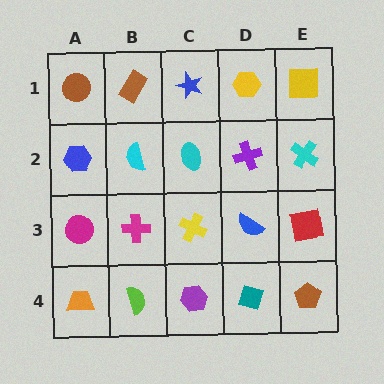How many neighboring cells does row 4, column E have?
2.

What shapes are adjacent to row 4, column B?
A magenta cross (row 3, column B), an orange trapezoid (row 4, column A), a purple hexagon (row 4, column C).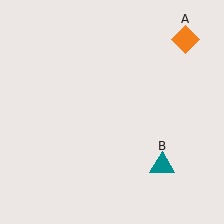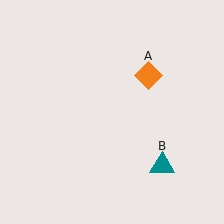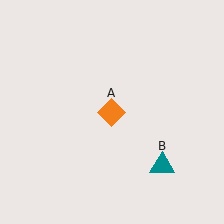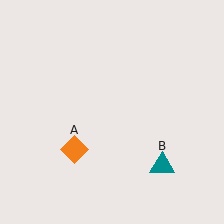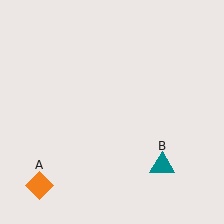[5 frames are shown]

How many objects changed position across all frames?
1 object changed position: orange diamond (object A).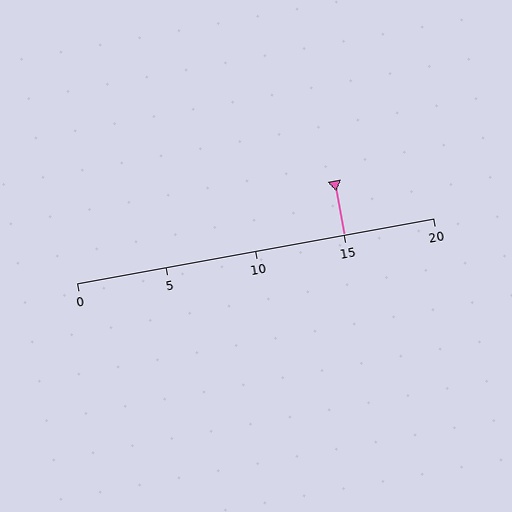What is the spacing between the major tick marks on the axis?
The major ticks are spaced 5 apart.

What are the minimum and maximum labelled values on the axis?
The axis runs from 0 to 20.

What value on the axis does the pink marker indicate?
The marker indicates approximately 15.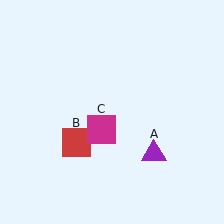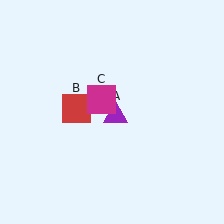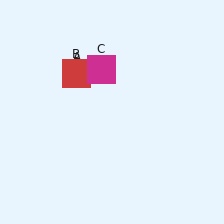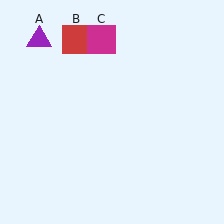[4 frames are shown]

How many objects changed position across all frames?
3 objects changed position: purple triangle (object A), red square (object B), magenta square (object C).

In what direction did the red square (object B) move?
The red square (object B) moved up.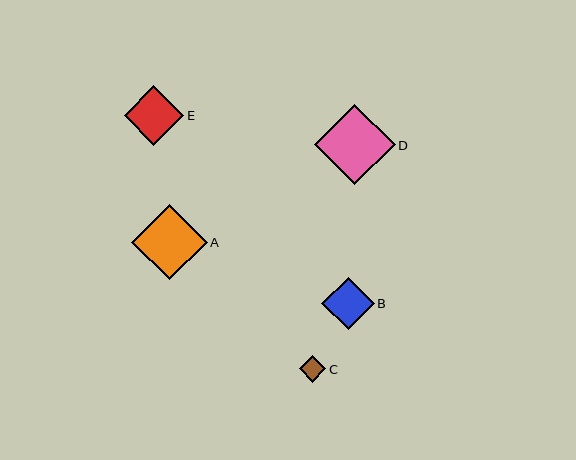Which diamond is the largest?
Diamond D is the largest with a size of approximately 81 pixels.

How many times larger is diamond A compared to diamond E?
Diamond A is approximately 1.3 times the size of diamond E.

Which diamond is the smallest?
Diamond C is the smallest with a size of approximately 26 pixels.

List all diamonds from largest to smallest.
From largest to smallest: D, A, E, B, C.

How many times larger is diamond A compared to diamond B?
Diamond A is approximately 1.4 times the size of diamond B.